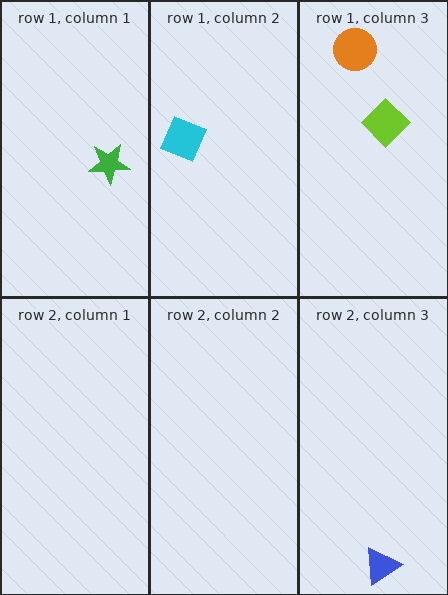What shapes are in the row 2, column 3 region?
The blue triangle.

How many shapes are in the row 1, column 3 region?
2.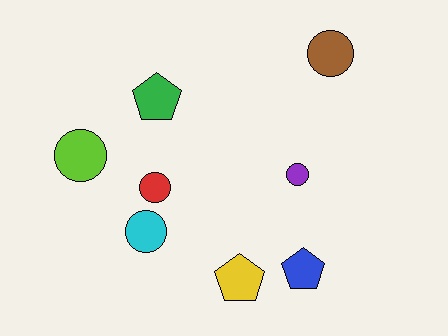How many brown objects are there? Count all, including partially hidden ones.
There is 1 brown object.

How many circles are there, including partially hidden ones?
There are 5 circles.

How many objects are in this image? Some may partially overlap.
There are 8 objects.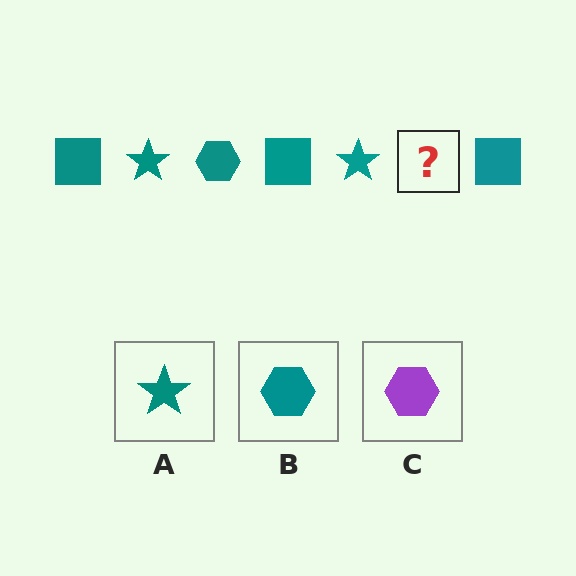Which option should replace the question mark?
Option B.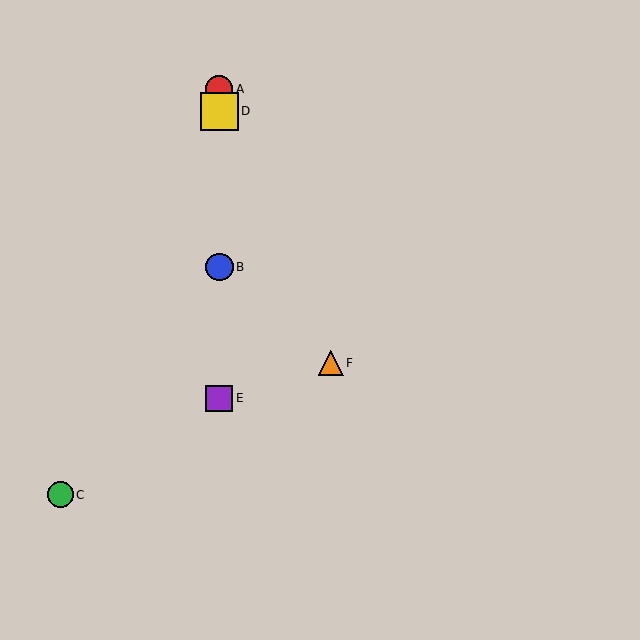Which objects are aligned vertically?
Objects A, B, D, E are aligned vertically.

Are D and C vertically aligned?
No, D is at x≈219 and C is at x≈60.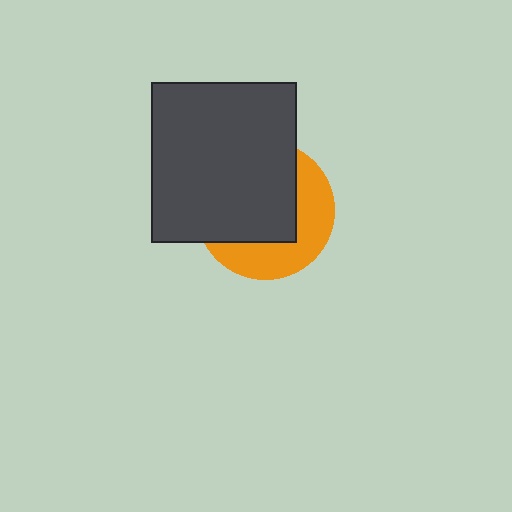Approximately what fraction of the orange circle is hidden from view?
Roughly 61% of the orange circle is hidden behind the dark gray rectangle.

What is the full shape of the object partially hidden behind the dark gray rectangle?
The partially hidden object is an orange circle.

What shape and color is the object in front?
The object in front is a dark gray rectangle.